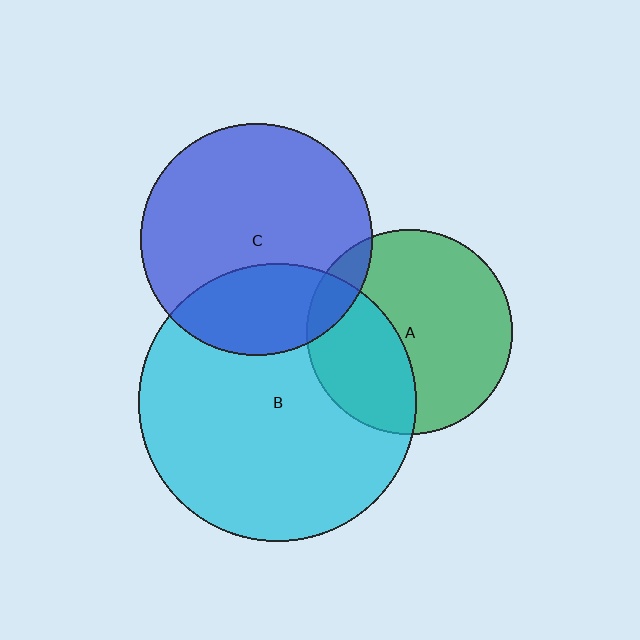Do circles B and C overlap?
Yes.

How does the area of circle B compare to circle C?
Approximately 1.4 times.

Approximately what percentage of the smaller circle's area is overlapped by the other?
Approximately 30%.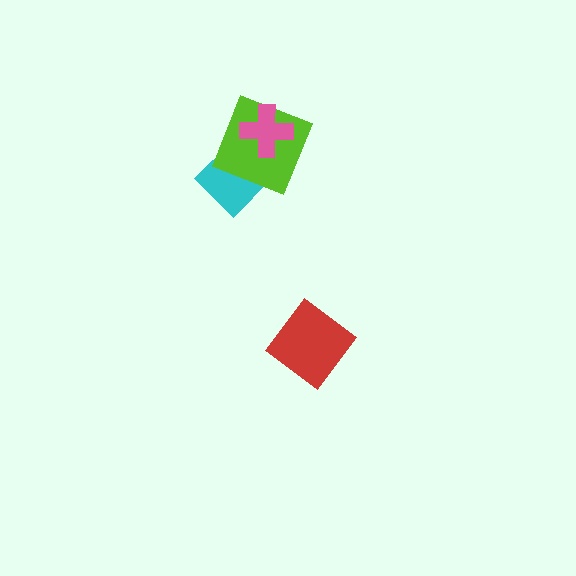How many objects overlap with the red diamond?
0 objects overlap with the red diamond.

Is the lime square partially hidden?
Yes, it is partially covered by another shape.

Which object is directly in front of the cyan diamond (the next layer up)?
The lime square is directly in front of the cyan diamond.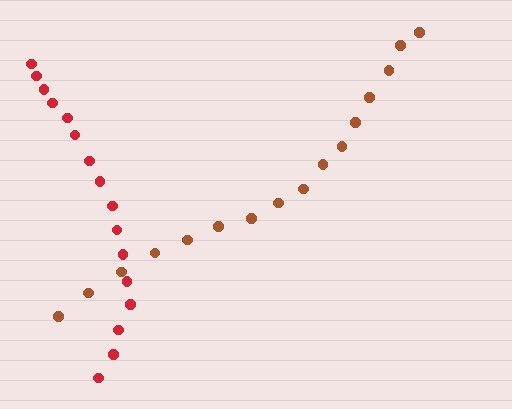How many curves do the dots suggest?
There are 2 distinct paths.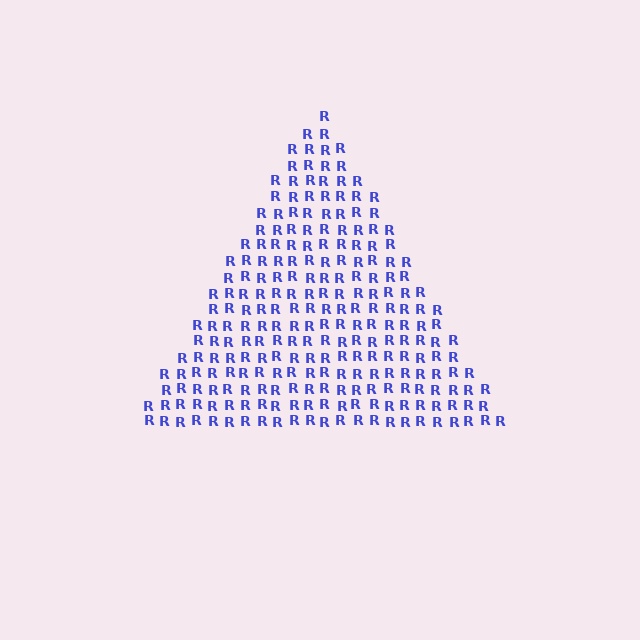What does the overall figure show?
The overall figure shows a triangle.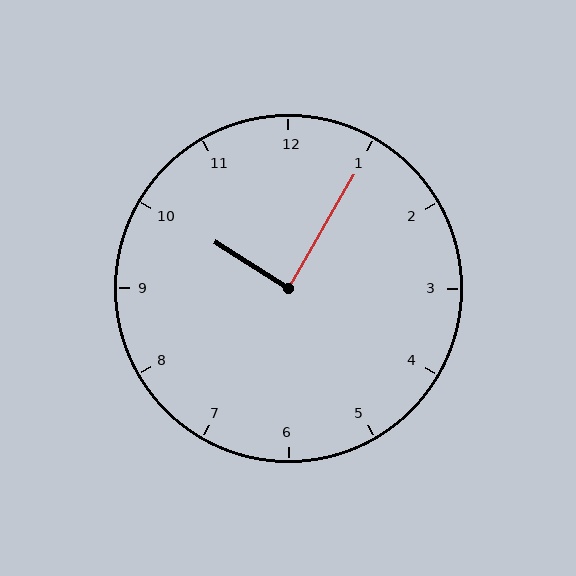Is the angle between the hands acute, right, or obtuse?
It is right.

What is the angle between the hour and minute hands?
Approximately 88 degrees.